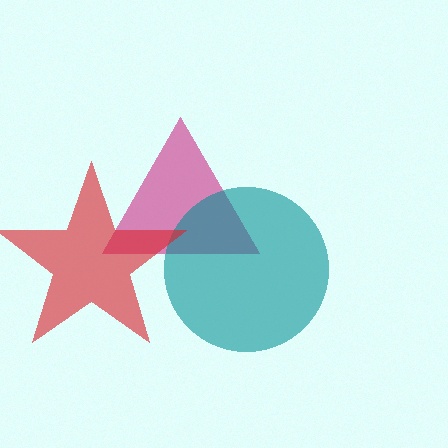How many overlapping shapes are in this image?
There are 3 overlapping shapes in the image.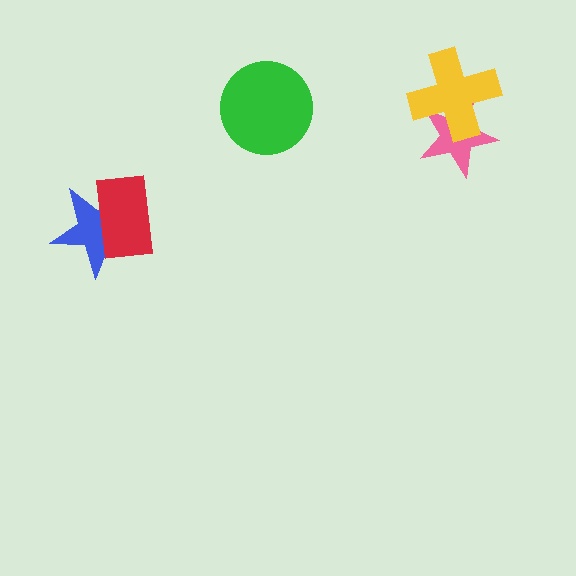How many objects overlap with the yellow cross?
1 object overlaps with the yellow cross.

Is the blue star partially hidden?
Yes, it is partially covered by another shape.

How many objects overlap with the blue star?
1 object overlaps with the blue star.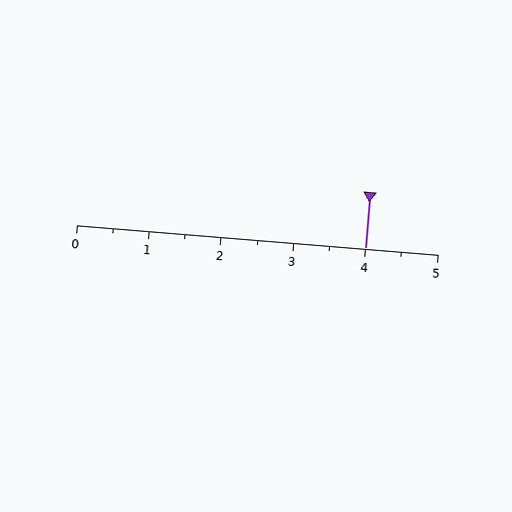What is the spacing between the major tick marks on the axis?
The major ticks are spaced 1 apart.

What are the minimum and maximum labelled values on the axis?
The axis runs from 0 to 5.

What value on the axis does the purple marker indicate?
The marker indicates approximately 4.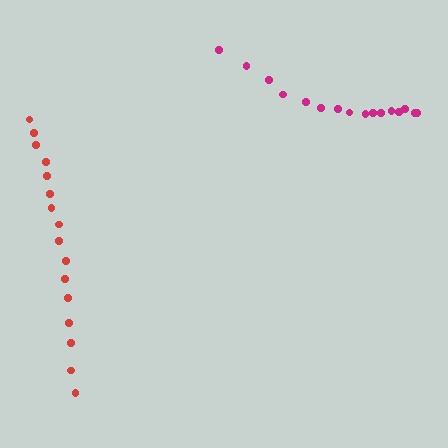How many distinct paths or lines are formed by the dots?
There are 2 distinct paths.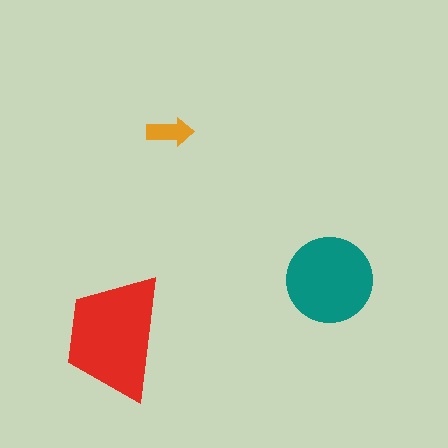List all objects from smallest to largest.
The orange arrow, the teal circle, the red trapezoid.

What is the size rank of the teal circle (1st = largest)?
2nd.